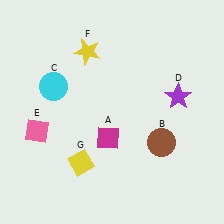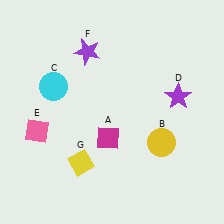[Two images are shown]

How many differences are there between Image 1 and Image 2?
There are 2 differences between the two images.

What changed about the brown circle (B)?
In Image 1, B is brown. In Image 2, it changed to yellow.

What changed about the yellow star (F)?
In Image 1, F is yellow. In Image 2, it changed to purple.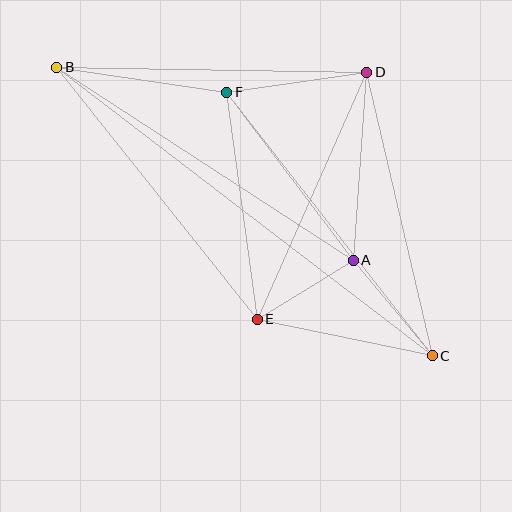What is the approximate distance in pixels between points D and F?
The distance between D and F is approximately 142 pixels.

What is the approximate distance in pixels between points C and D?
The distance between C and D is approximately 291 pixels.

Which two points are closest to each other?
Points A and E are closest to each other.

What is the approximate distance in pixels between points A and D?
The distance between A and D is approximately 189 pixels.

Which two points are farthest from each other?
Points B and C are farthest from each other.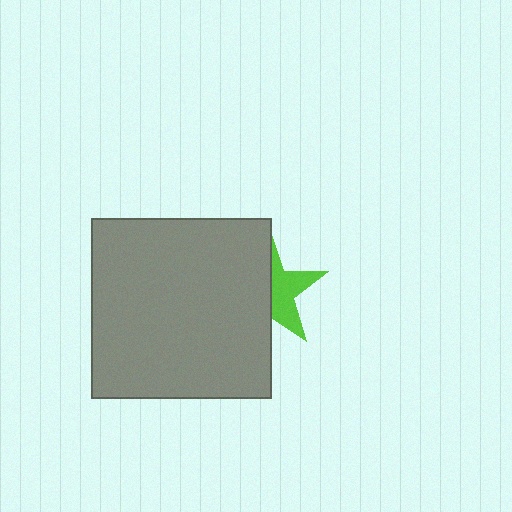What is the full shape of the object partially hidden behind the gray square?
The partially hidden object is a lime star.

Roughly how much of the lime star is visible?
About half of it is visible (roughly 46%).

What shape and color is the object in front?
The object in front is a gray square.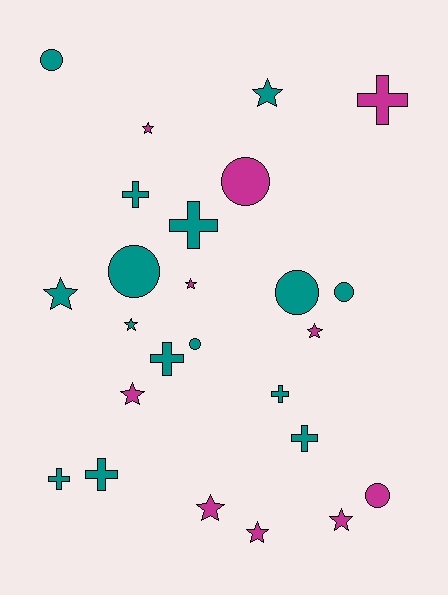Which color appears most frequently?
Teal, with 15 objects.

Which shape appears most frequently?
Star, with 10 objects.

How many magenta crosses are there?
There is 1 magenta cross.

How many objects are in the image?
There are 25 objects.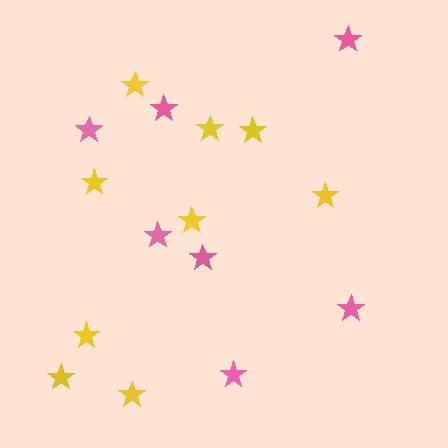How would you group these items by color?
There are 2 groups: one group of pink stars (7) and one group of yellow stars (9).